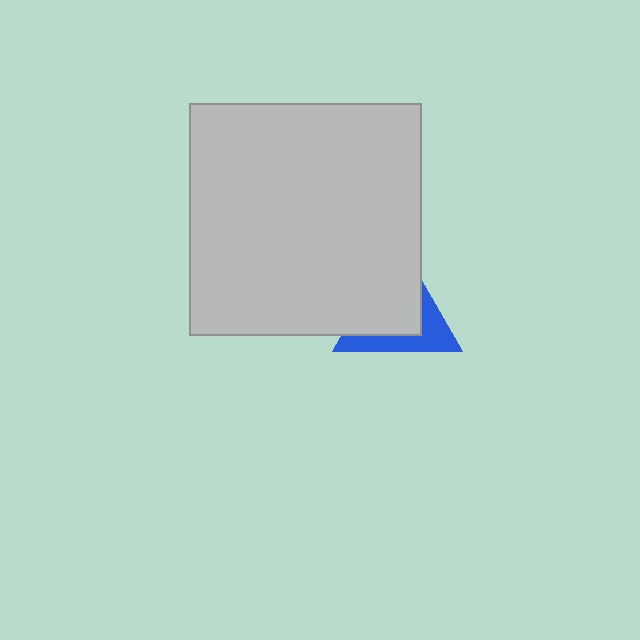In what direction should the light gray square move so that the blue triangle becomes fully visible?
The light gray square should move toward the upper-left. That is the shortest direction to clear the overlap and leave the blue triangle fully visible.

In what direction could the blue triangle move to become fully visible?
The blue triangle could move toward the lower-right. That would shift it out from behind the light gray square entirely.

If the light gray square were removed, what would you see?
You would see the complete blue triangle.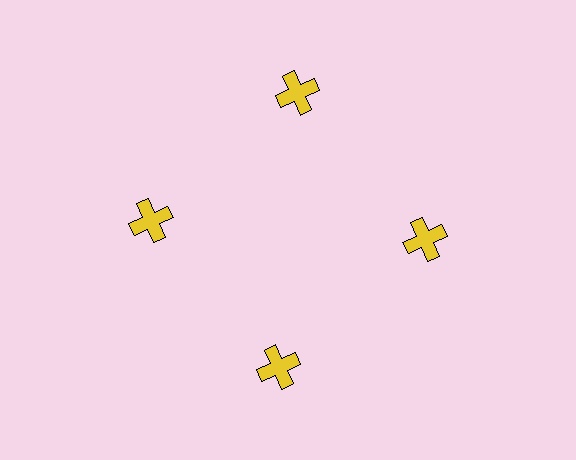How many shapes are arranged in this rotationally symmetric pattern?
There are 4 shapes, arranged in 4 groups of 1.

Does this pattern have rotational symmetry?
Yes, this pattern has 4-fold rotational symmetry. It looks the same after rotating 90 degrees around the center.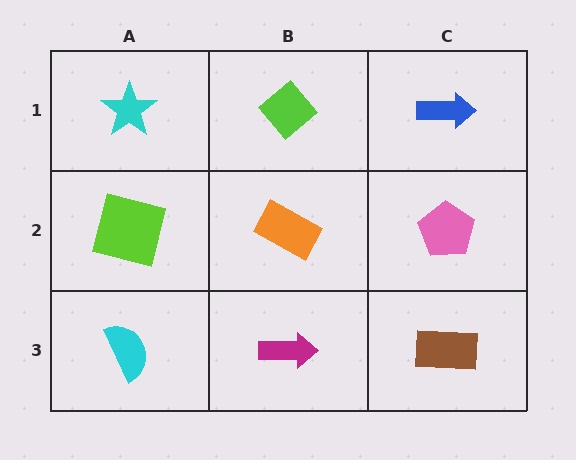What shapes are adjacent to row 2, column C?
A blue arrow (row 1, column C), a brown rectangle (row 3, column C), an orange rectangle (row 2, column B).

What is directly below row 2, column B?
A magenta arrow.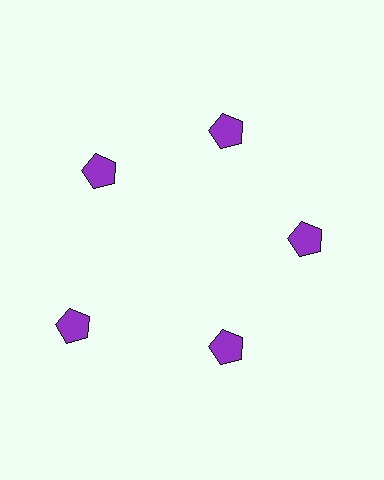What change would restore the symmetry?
The symmetry would be restored by moving it inward, back onto the ring so that all 5 pentagons sit at equal angles and equal distance from the center.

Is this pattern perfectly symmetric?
No. The 5 purple pentagons are arranged in a ring, but one element near the 8 o'clock position is pushed outward from the center, breaking the 5-fold rotational symmetry.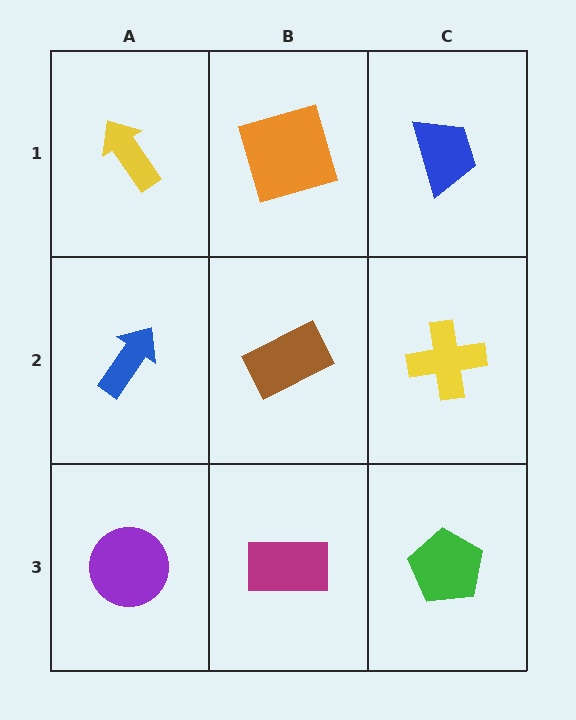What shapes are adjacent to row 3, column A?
A blue arrow (row 2, column A), a magenta rectangle (row 3, column B).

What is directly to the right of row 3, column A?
A magenta rectangle.